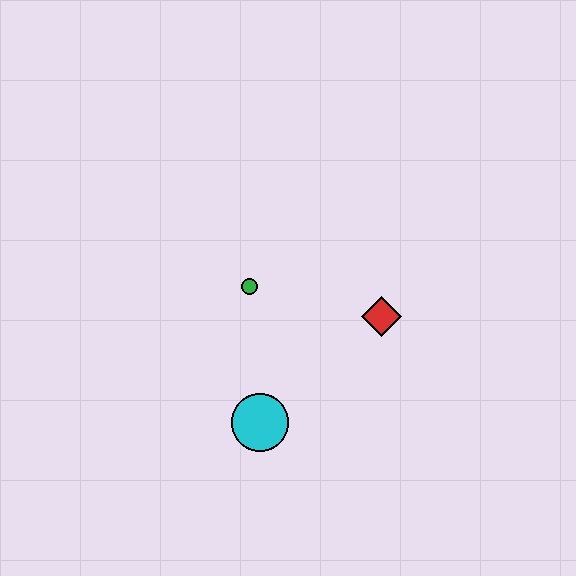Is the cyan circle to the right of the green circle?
Yes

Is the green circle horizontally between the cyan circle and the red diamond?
No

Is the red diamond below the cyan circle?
No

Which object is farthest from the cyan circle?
The red diamond is farthest from the cyan circle.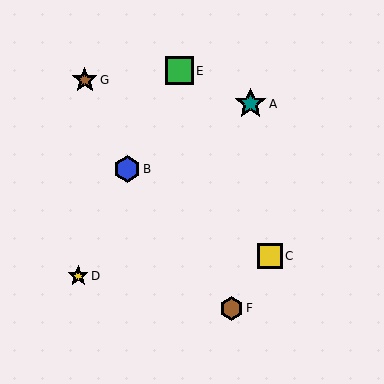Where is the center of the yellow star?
The center of the yellow star is at (78, 276).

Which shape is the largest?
The teal star (labeled A) is the largest.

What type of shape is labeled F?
Shape F is a brown hexagon.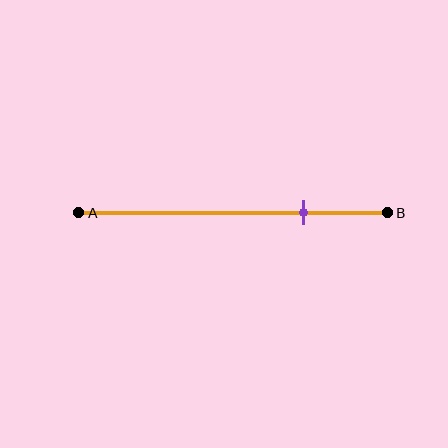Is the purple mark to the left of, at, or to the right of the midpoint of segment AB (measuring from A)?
The purple mark is to the right of the midpoint of segment AB.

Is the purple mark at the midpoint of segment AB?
No, the mark is at about 75% from A, not at the 50% midpoint.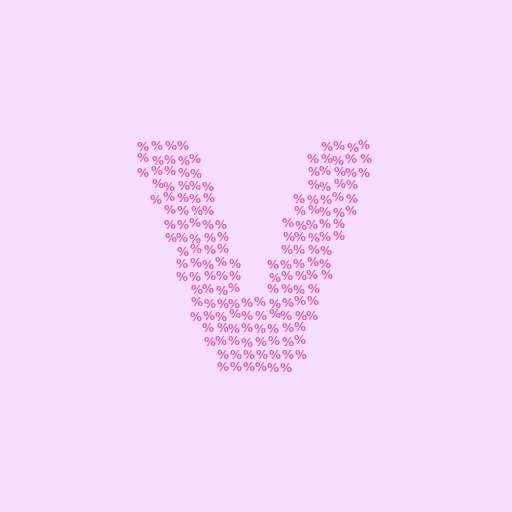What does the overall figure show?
The overall figure shows the letter V.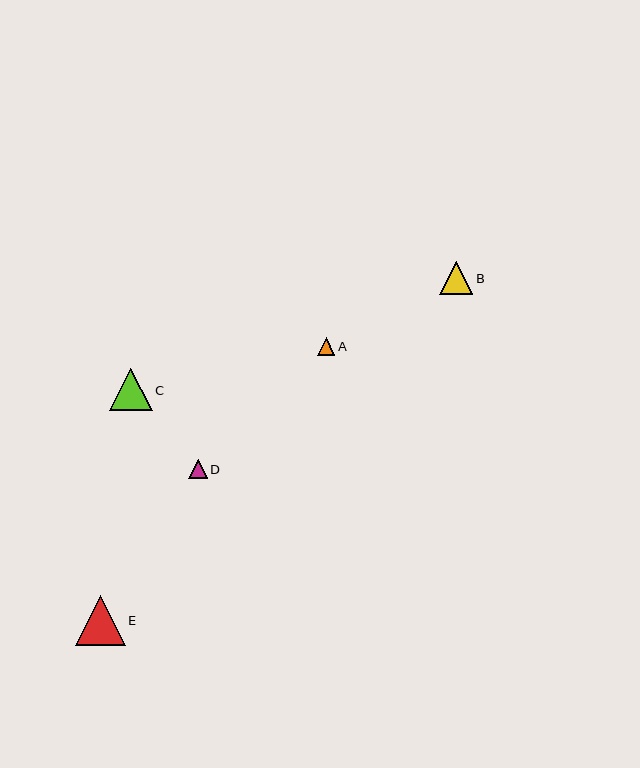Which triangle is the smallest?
Triangle A is the smallest with a size of approximately 17 pixels.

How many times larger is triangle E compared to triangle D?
Triangle E is approximately 2.7 times the size of triangle D.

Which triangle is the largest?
Triangle E is the largest with a size of approximately 50 pixels.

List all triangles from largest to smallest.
From largest to smallest: E, C, B, D, A.